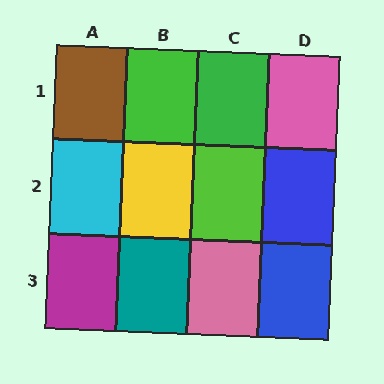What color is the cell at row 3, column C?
Pink.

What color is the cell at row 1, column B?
Green.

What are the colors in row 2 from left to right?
Cyan, yellow, lime, blue.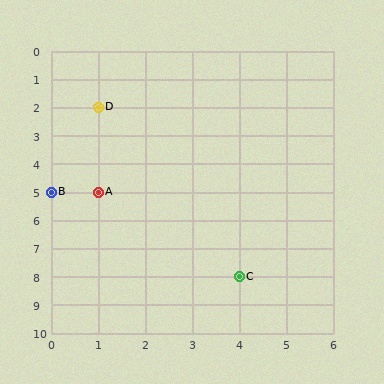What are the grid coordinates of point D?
Point D is at grid coordinates (1, 2).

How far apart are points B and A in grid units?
Points B and A are 1 column apart.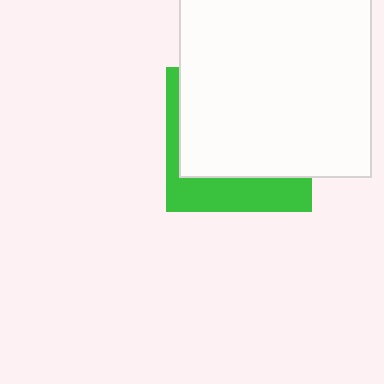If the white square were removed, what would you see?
You would see the complete green square.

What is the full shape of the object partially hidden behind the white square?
The partially hidden object is a green square.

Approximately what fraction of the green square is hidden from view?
Roughly 69% of the green square is hidden behind the white square.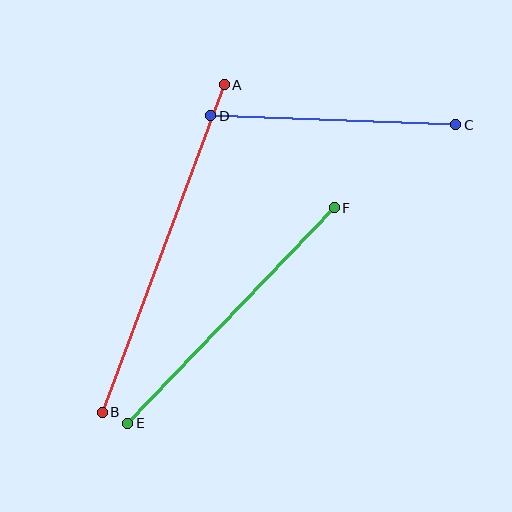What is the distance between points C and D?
The distance is approximately 245 pixels.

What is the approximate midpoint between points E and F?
The midpoint is at approximately (231, 316) pixels.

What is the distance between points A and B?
The distance is approximately 350 pixels.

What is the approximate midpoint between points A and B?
The midpoint is at approximately (163, 248) pixels.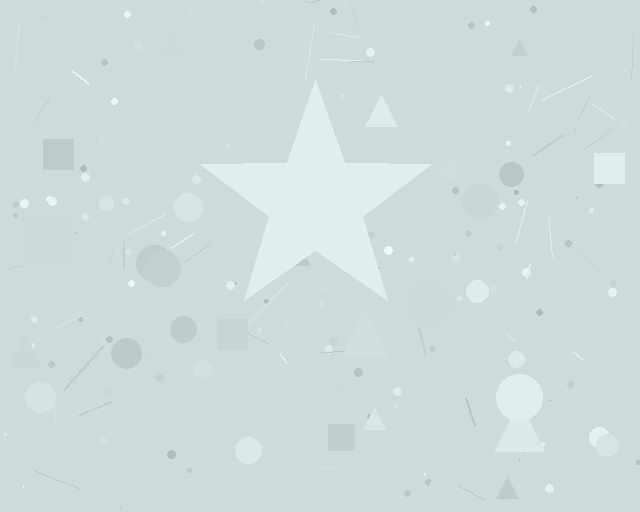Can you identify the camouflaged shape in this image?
The camouflaged shape is a star.